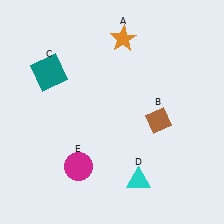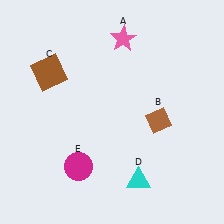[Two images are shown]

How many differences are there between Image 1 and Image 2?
There are 2 differences between the two images.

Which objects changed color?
A changed from orange to pink. C changed from teal to brown.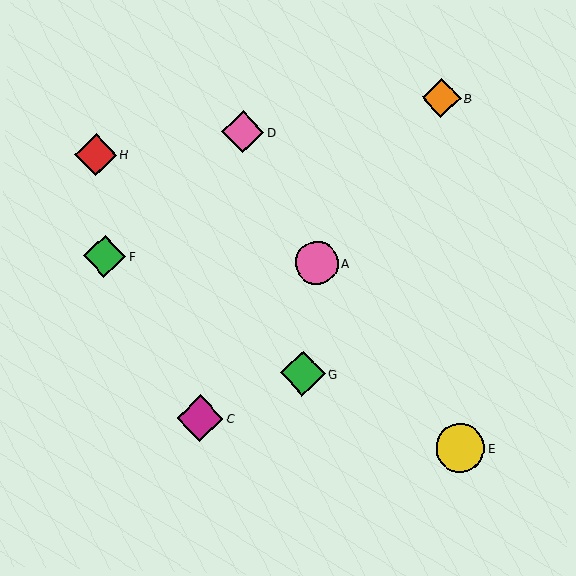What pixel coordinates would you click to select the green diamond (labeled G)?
Click at (303, 373) to select the green diamond G.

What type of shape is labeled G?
Shape G is a green diamond.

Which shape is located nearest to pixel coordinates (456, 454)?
The yellow circle (labeled E) at (460, 448) is nearest to that location.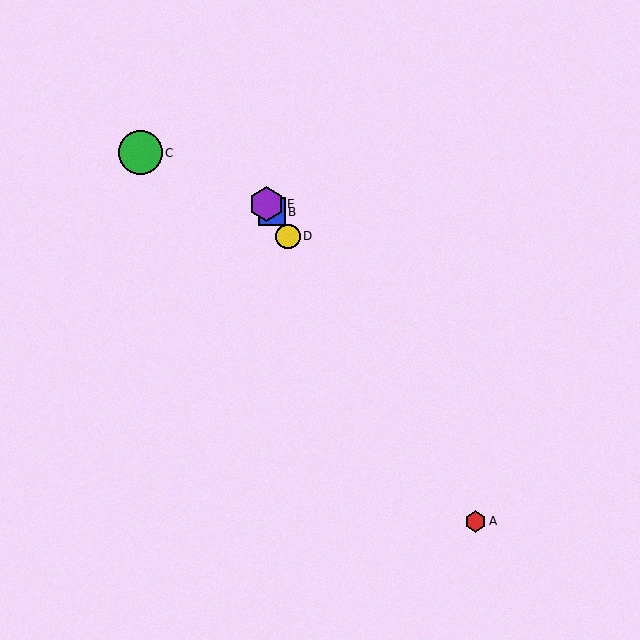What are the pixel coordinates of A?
Object A is at (476, 521).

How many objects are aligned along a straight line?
4 objects (A, B, D, E) are aligned along a straight line.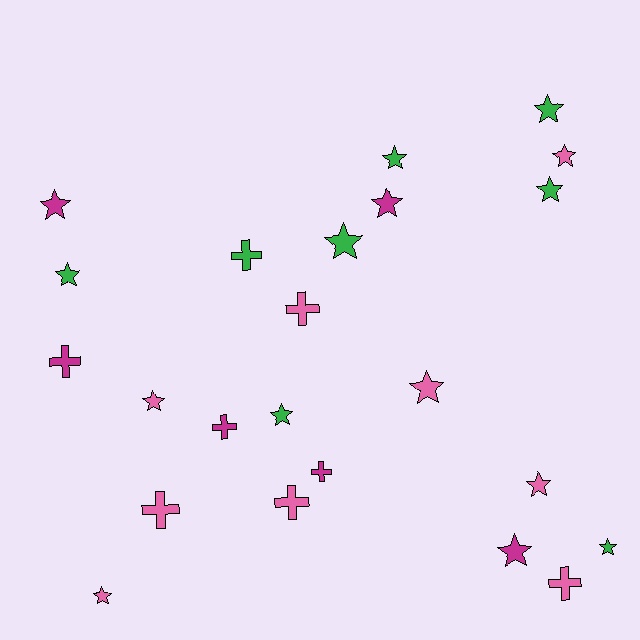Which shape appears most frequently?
Star, with 15 objects.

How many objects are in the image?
There are 23 objects.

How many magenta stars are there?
There are 3 magenta stars.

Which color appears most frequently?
Pink, with 9 objects.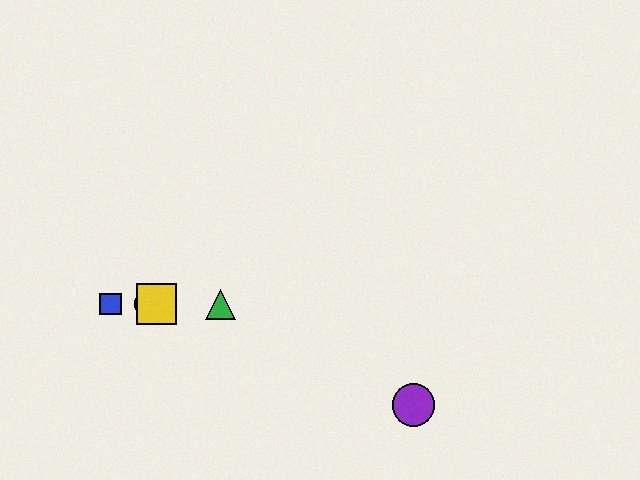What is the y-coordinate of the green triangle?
The green triangle is at y≈304.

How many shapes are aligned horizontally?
4 shapes (the red circle, the blue square, the green triangle, the yellow square) are aligned horizontally.